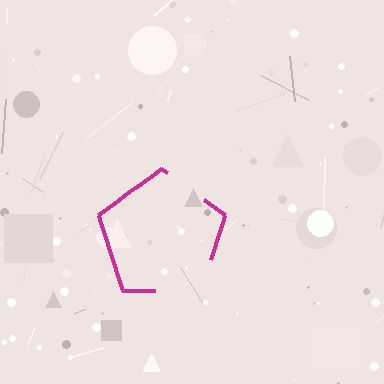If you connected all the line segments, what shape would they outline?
They would outline a pentagon.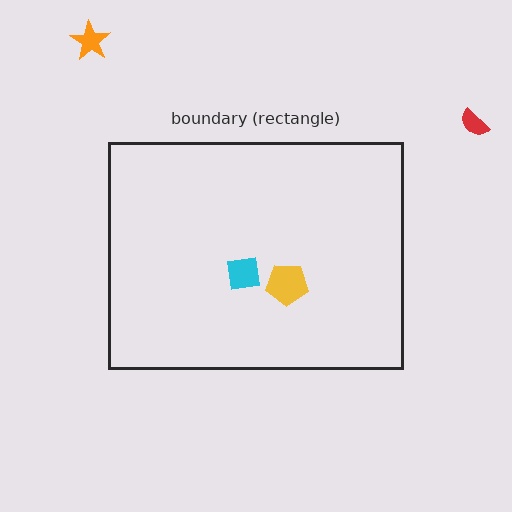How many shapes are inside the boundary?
2 inside, 2 outside.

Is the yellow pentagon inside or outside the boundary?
Inside.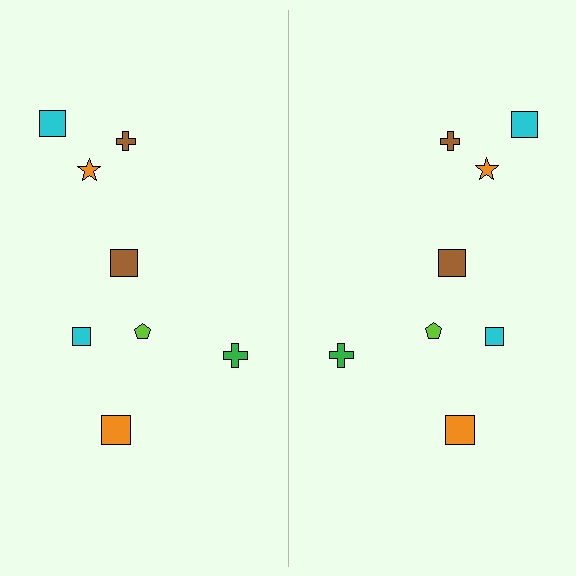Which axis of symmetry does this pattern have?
The pattern has a vertical axis of symmetry running through the center of the image.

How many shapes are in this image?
There are 16 shapes in this image.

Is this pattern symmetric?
Yes, this pattern has bilateral (reflection) symmetry.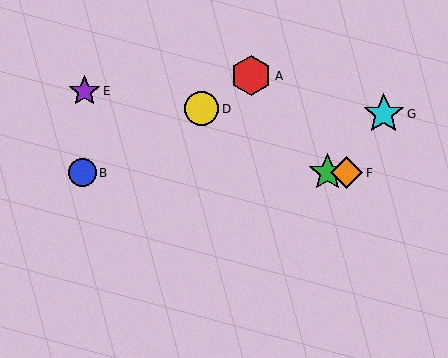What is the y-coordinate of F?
Object F is at y≈173.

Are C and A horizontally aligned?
No, C is at y≈173 and A is at y≈76.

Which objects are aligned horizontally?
Objects B, C, F are aligned horizontally.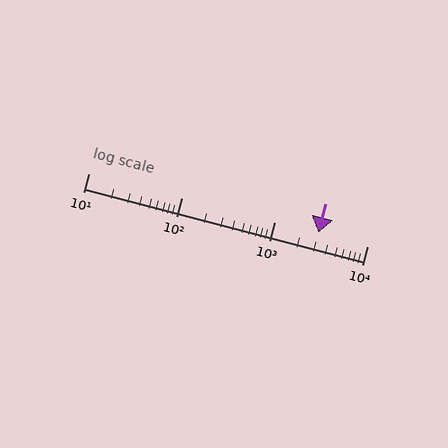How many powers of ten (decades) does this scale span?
The scale spans 3 decades, from 10 to 10000.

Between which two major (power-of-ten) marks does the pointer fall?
The pointer is between 1000 and 10000.